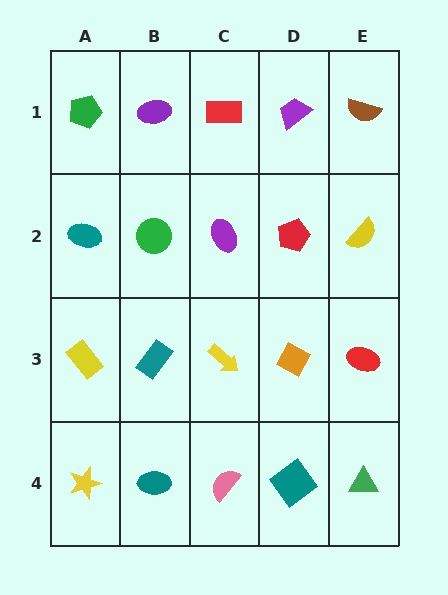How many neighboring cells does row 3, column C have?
4.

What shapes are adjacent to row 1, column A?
A teal ellipse (row 2, column A), a purple ellipse (row 1, column B).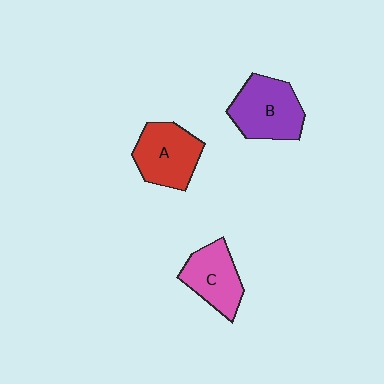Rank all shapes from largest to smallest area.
From largest to smallest: B (purple), A (red), C (pink).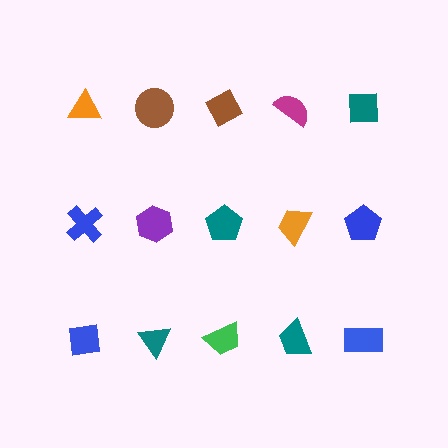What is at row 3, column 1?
A blue square.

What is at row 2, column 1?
A blue cross.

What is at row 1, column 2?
A brown circle.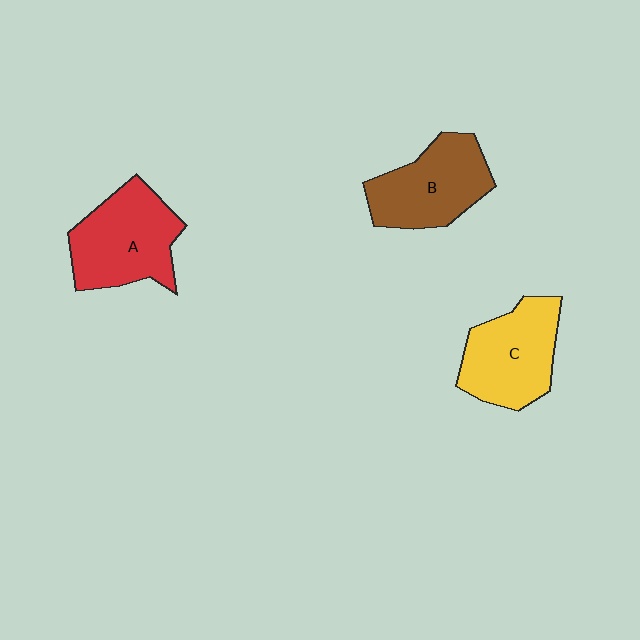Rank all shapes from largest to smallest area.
From largest to smallest: A (red), C (yellow), B (brown).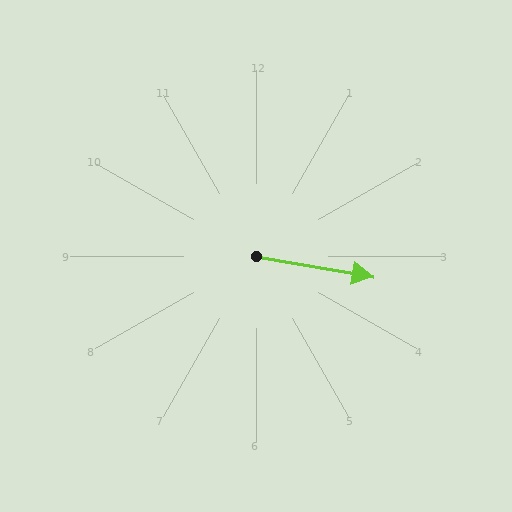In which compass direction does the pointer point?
East.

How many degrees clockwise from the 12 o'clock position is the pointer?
Approximately 100 degrees.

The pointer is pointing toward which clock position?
Roughly 3 o'clock.